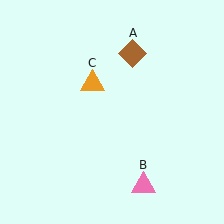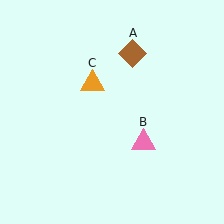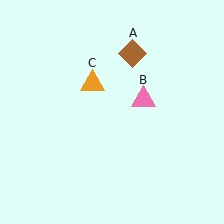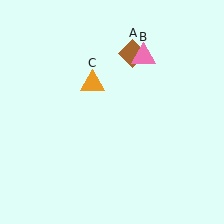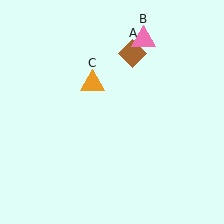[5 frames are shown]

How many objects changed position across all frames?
1 object changed position: pink triangle (object B).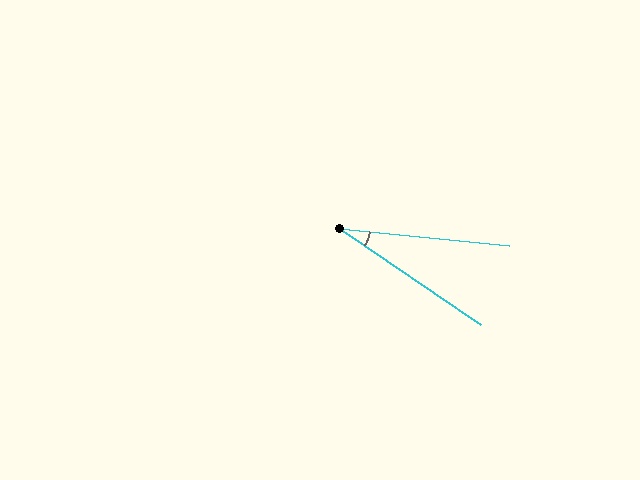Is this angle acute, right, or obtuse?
It is acute.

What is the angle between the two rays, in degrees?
Approximately 29 degrees.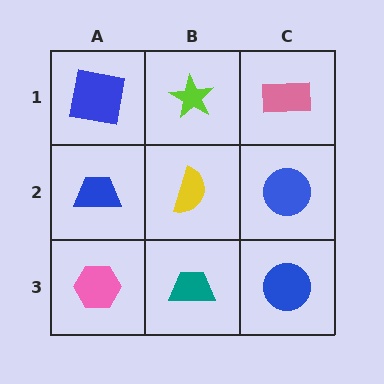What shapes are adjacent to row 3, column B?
A yellow semicircle (row 2, column B), a pink hexagon (row 3, column A), a blue circle (row 3, column C).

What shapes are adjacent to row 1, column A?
A blue trapezoid (row 2, column A), a lime star (row 1, column B).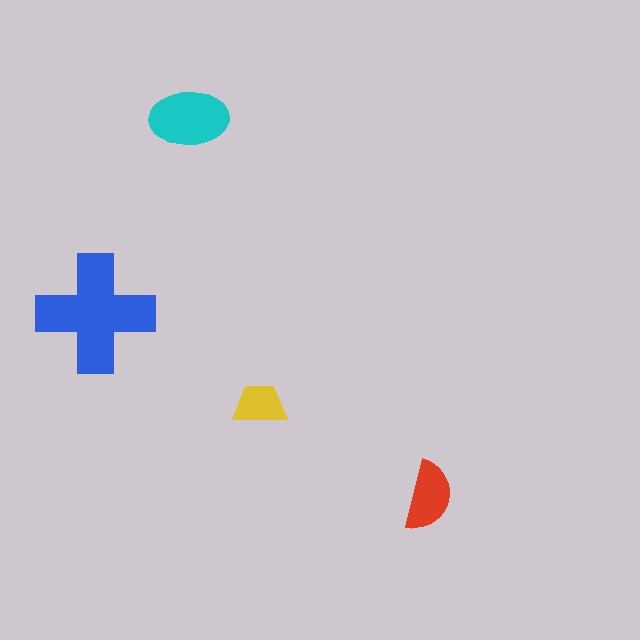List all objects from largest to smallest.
The blue cross, the cyan ellipse, the red semicircle, the yellow trapezoid.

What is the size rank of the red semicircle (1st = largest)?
3rd.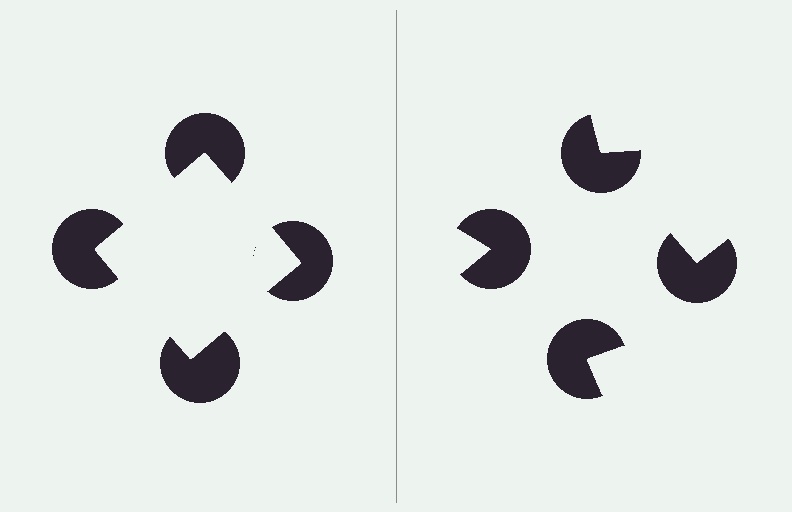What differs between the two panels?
The pac-man discs are positioned identically on both sides; only the wedge orientations differ. On the left they align to a square; on the right they are misaligned.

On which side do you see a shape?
An illusory square appears on the left side. On the right side the wedge cuts are rotated, so no coherent shape forms.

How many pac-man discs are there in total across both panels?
8 — 4 on each side.